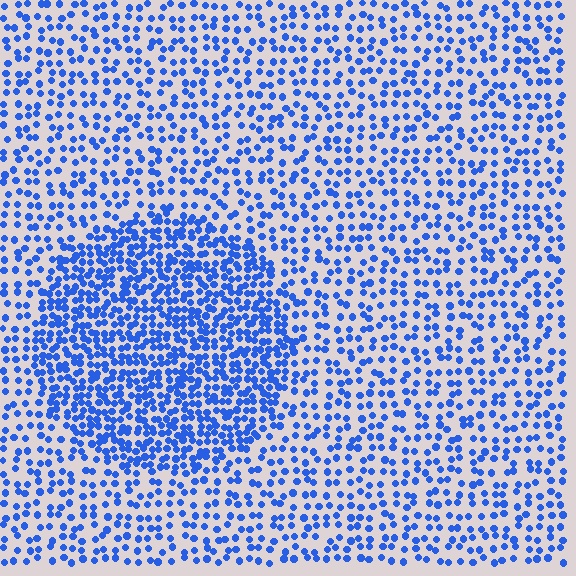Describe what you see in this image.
The image contains small blue elements arranged at two different densities. A circle-shaped region is visible where the elements are more densely packed than the surrounding area.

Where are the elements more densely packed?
The elements are more densely packed inside the circle boundary.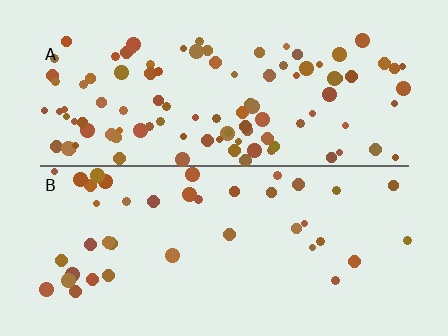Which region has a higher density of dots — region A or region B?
A (the top).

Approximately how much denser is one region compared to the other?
Approximately 2.6× — region A over region B.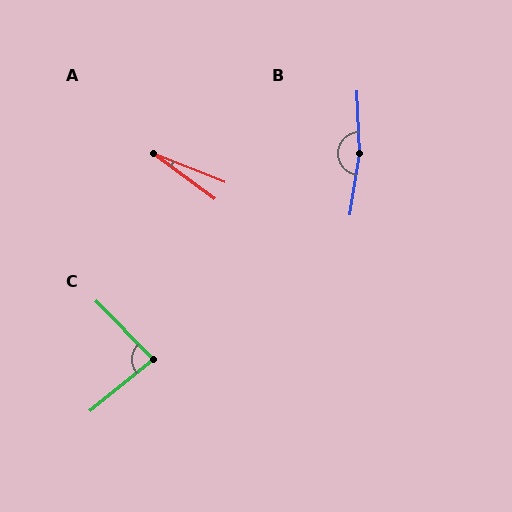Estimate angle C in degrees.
Approximately 85 degrees.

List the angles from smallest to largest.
A (15°), C (85°), B (169°).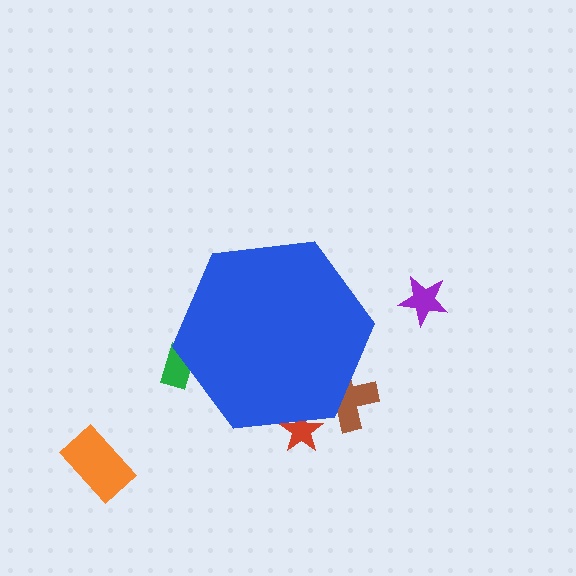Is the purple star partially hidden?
No, the purple star is fully visible.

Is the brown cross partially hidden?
Yes, the brown cross is partially hidden behind the blue hexagon.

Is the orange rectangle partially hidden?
No, the orange rectangle is fully visible.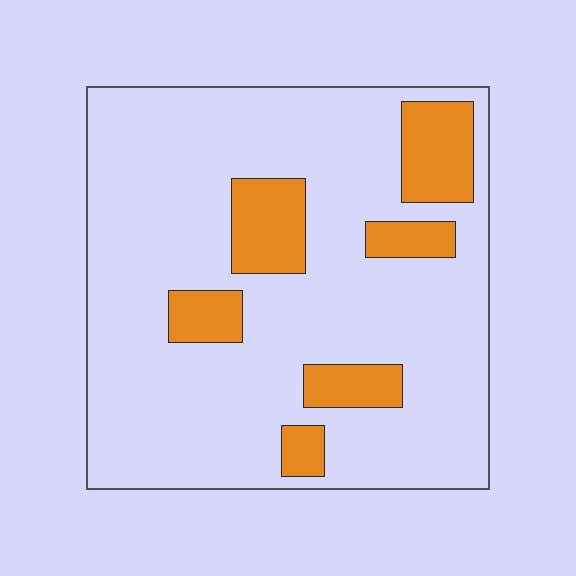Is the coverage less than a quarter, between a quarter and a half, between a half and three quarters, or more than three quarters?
Less than a quarter.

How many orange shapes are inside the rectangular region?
6.